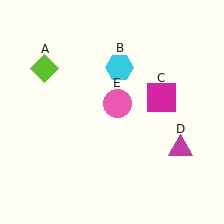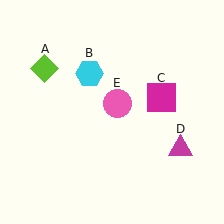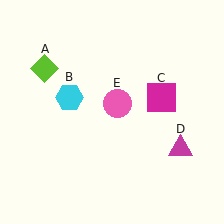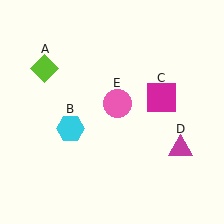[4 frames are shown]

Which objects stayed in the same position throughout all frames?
Lime diamond (object A) and magenta square (object C) and magenta triangle (object D) and pink circle (object E) remained stationary.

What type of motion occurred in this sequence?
The cyan hexagon (object B) rotated counterclockwise around the center of the scene.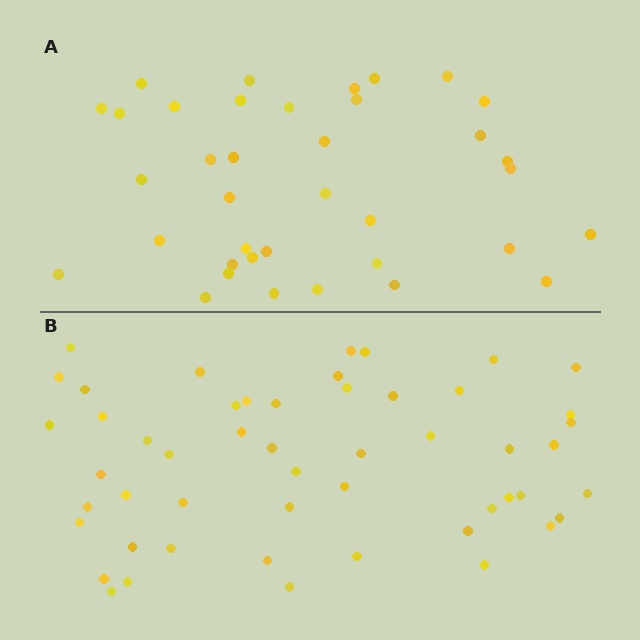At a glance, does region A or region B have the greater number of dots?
Region B (the bottom region) has more dots.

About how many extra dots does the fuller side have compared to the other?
Region B has approximately 15 more dots than region A.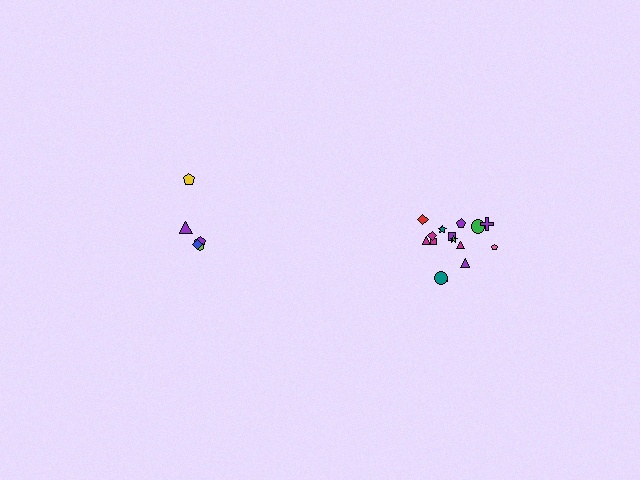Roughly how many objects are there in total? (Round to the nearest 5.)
Roughly 20 objects in total.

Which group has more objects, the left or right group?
The right group.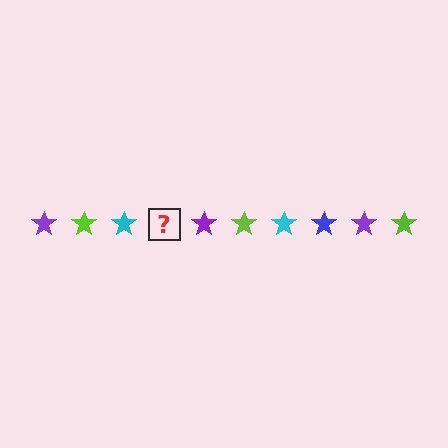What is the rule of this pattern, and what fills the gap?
The rule is that the pattern cycles through purple, lime, cyan, blue stars. The gap should be filled with a blue star.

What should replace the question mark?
The question mark should be replaced with a blue star.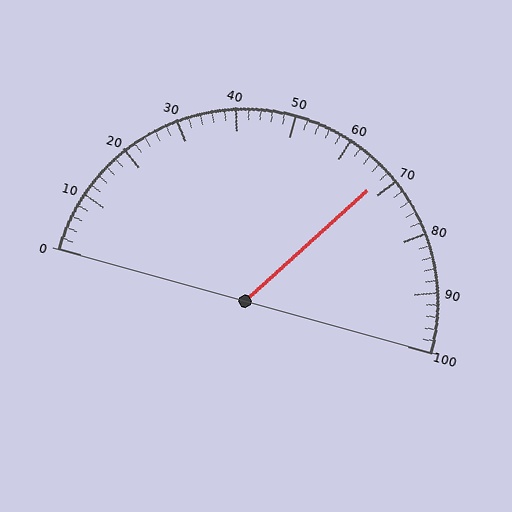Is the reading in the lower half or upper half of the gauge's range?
The reading is in the upper half of the range (0 to 100).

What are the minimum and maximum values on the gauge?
The gauge ranges from 0 to 100.